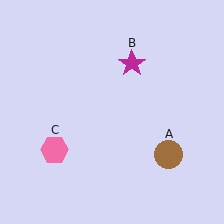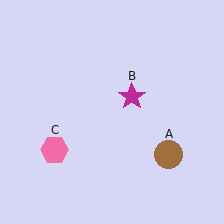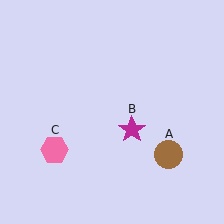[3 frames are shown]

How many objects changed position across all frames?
1 object changed position: magenta star (object B).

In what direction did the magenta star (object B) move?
The magenta star (object B) moved down.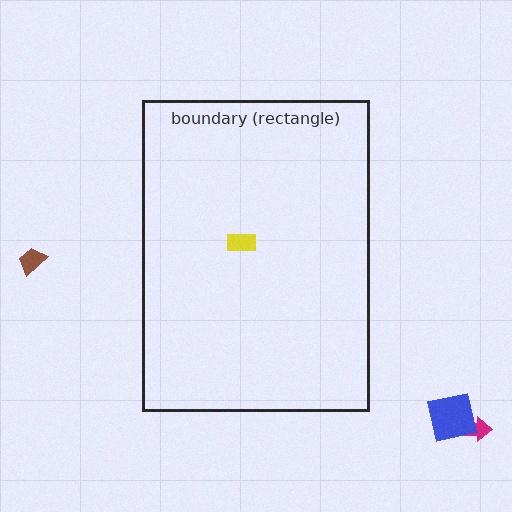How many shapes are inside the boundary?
1 inside, 3 outside.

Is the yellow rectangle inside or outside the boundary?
Inside.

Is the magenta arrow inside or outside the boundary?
Outside.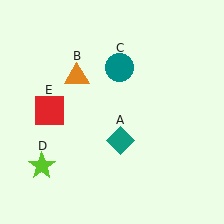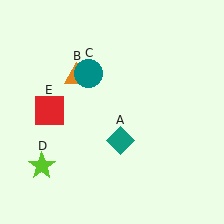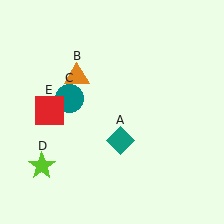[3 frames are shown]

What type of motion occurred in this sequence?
The teal circle (object C) rotated counterclockwise around the center of the scene.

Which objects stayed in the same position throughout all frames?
Teal diamond (object A) and orange triangle (object B) and lime star (object D) and red square (object E) remained stationary.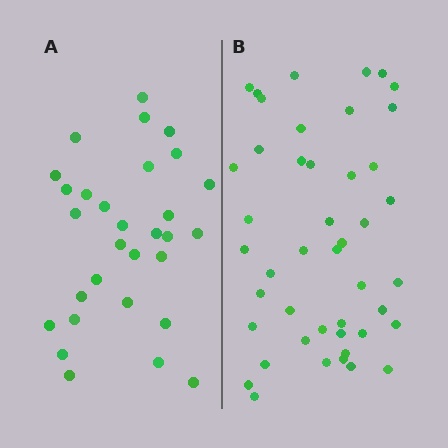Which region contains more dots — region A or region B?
Region B (the right region) has more dots.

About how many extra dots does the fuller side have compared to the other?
Region B has approximately 15 more dots than region A.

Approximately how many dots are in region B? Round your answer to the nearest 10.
About 40 dots. (The exact count is 45, which rounds to 40.)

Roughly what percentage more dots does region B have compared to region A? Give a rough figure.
About 50% more.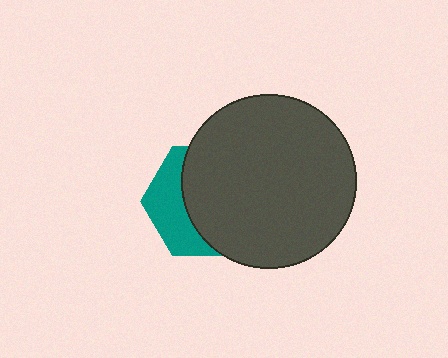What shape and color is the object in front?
The object in front is a dark gray circle.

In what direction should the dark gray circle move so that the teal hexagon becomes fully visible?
The dark gray circle should move right. That is the shortest direction to clear the overlap and leave the teal hexagon fully visible.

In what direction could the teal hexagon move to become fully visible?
The teal hexagon could move left. That would shift it out from behind the dark gray circle entirely.